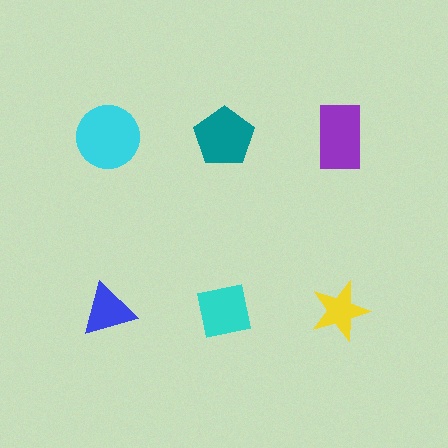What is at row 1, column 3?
A purple rectangle.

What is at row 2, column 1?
A blue triangle.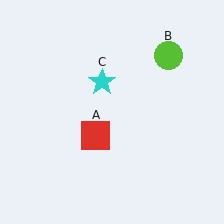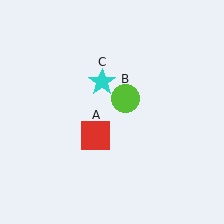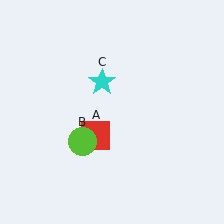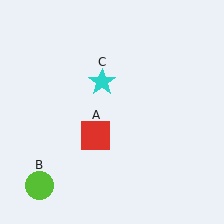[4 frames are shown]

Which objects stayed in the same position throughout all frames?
Red square (object A) and cyan star (object C) remained stationary.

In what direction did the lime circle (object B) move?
The lime circle (object B) moved down and to the left.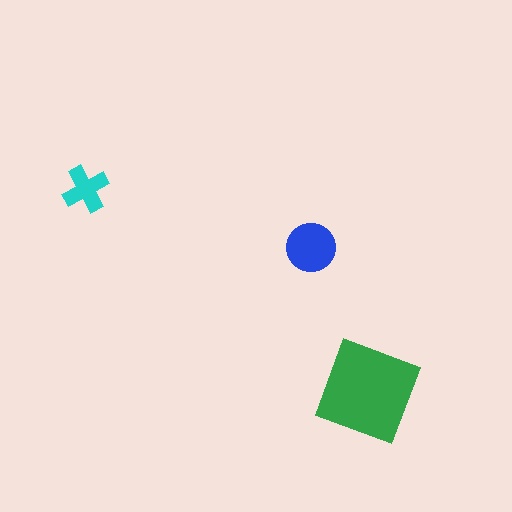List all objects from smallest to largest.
The cyan cross, the blue circle, the green diamond.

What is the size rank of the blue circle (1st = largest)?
2nd.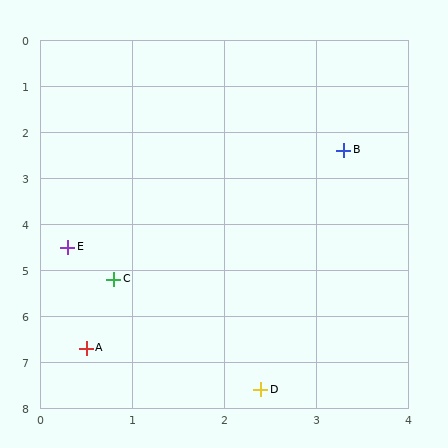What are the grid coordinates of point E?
Point E is at approximately (0.3, 4.5).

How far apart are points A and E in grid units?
Points A and E are about 2.2 grid units apart.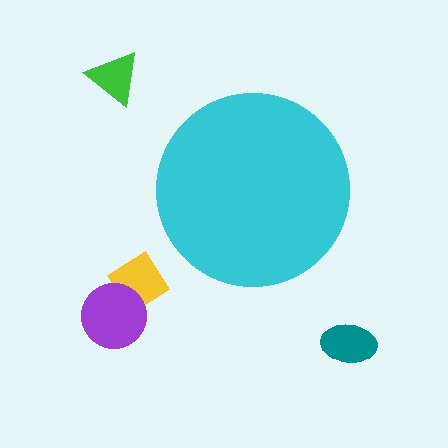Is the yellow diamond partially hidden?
No, the yellow diamond is fully visible.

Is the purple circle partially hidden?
No, the purple circle is fully visible.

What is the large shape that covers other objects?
A cyan circle.